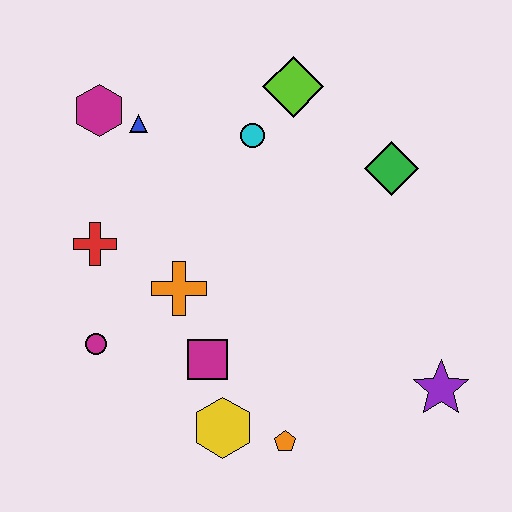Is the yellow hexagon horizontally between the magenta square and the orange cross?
No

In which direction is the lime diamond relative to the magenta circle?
The lime diamond is above the magenta circle.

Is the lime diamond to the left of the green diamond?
Yes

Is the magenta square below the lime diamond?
Yes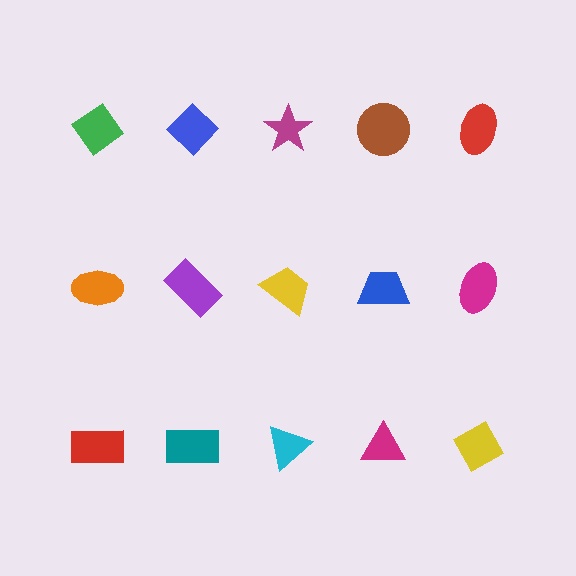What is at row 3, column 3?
A cyan triangle.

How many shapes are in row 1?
5 shapes.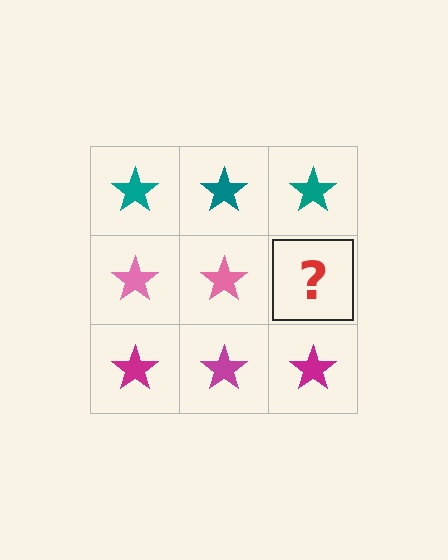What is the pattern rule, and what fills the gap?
The rule is that each row has a consistent color. The gap should be filled with a pink star.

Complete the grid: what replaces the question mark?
The question mark should be replaced with a pink star.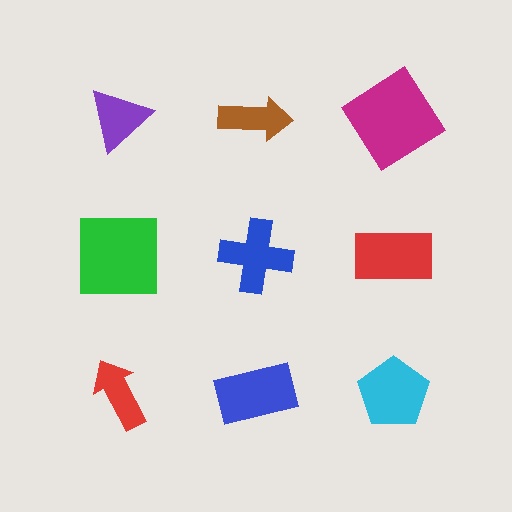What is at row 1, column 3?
A magenta diamond.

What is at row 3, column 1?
A red arrow.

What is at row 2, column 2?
A blue cross.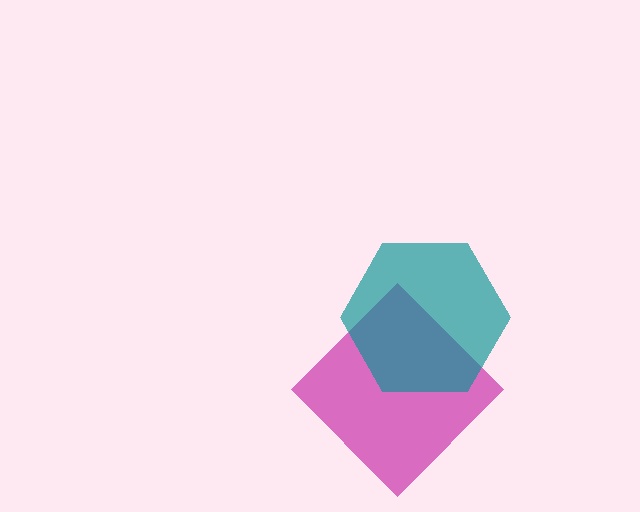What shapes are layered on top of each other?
The layered shapes are: a magenta diamond, a teal hexagon.